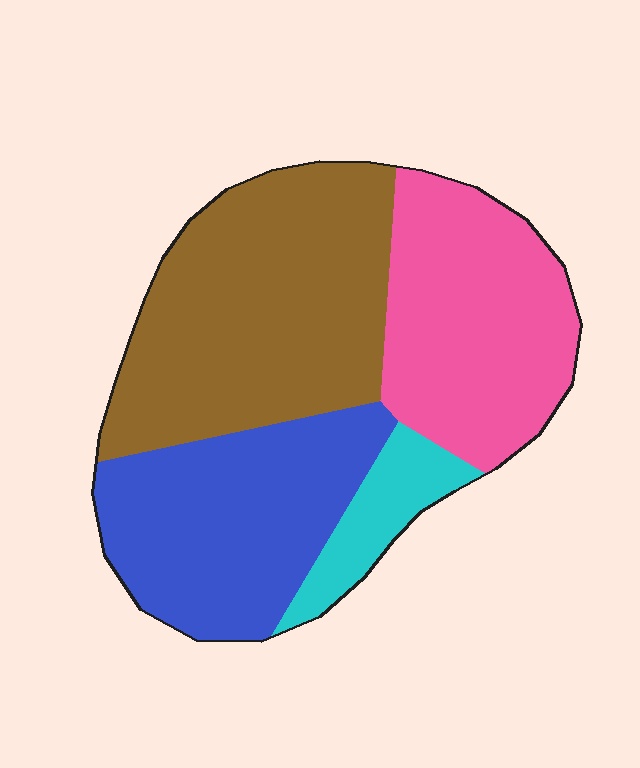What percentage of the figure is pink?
Pink covers 27% of the figure.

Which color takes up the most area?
Brown, at roughly 35%.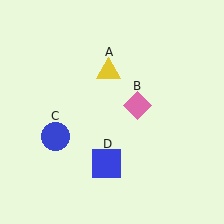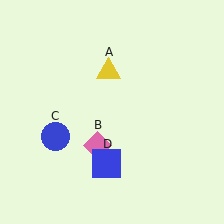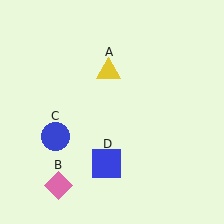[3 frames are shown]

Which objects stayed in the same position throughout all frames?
Yellow triangle (object A) and blue circle (object C) and blue square (object D) remained stationary.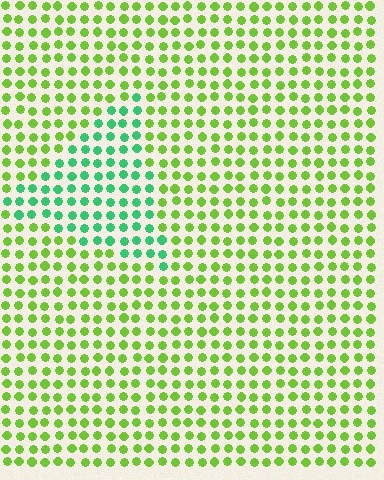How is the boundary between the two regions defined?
The boundary is defined purely by a slight shift in hue (about 49 degrees). Spacing, size, and orientation are identical on both sides.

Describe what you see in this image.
The image is filled with small lime elements in a uniform arrangement. A triangle-shaped region is visible where the elements are tinted to a slightly different hue, forming a subtle color boundary.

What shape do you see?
I see a triangle.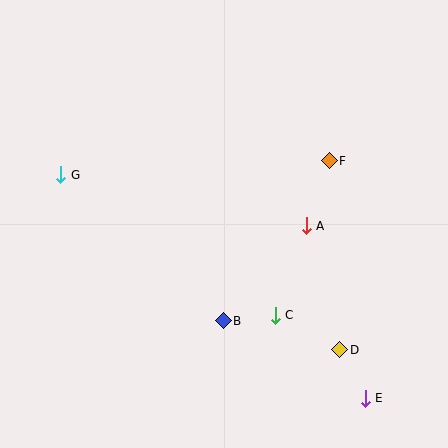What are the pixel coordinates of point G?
Point G is at (61, 175).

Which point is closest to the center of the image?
Point A at (306, 226) is closest to the center.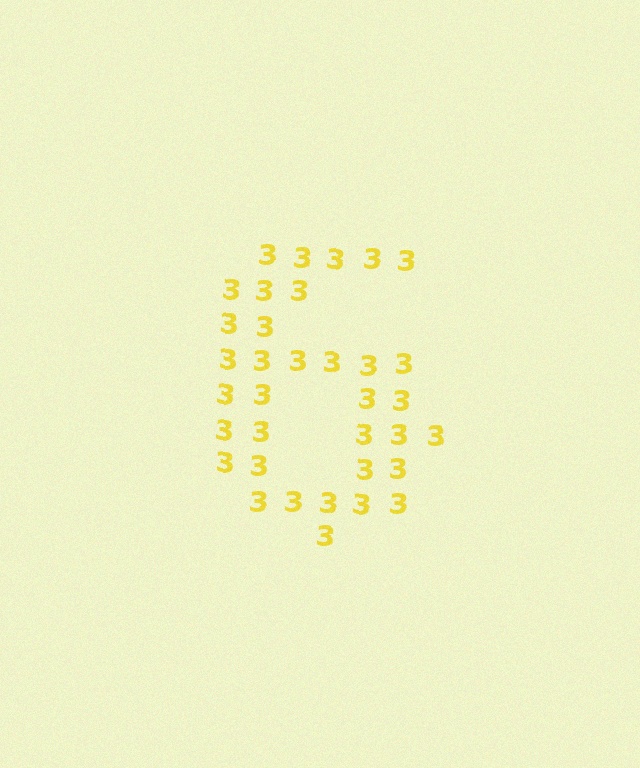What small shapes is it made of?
It is made of small digit 3's.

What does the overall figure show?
The overall figure shows the digit 6.